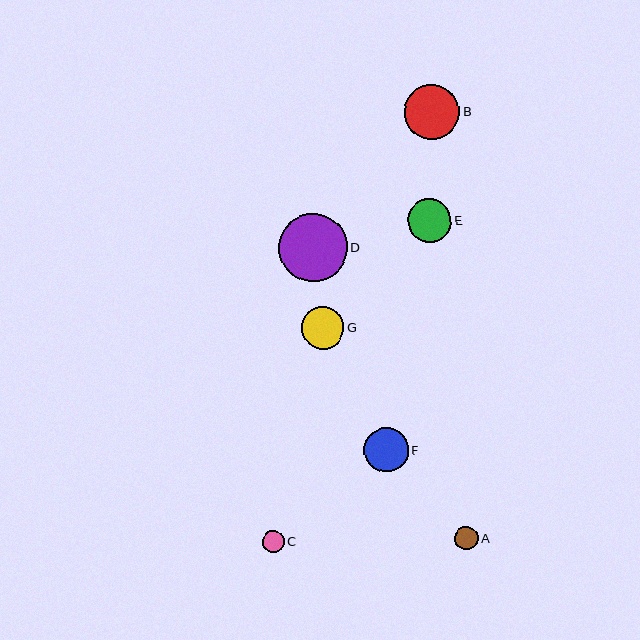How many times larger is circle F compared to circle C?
Circle F is approximately 2.0 times the size of circle C.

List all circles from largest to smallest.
From largest to smallest: D, B, F, E, G, A, C.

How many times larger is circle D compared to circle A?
Circle D is approximately 2.9 times the size of circle A.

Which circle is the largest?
Circle D is the largest with a size of approximately 68 pixels.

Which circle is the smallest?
Circle C is the smallest with a size of approximately 22 pixels.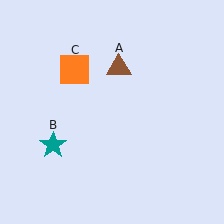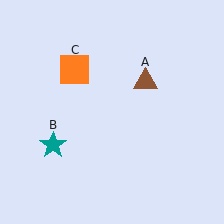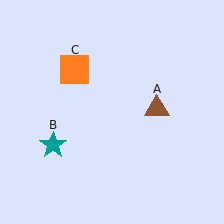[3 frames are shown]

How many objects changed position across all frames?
1 object changed position: brown triangle (object A).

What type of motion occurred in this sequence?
The brown triangle (object A) rotated clockwise around the center of the scene.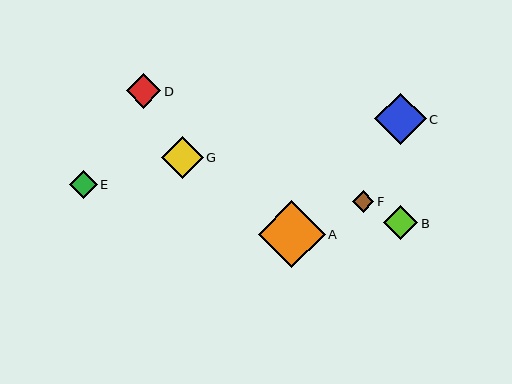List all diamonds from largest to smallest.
From largest to smallest: A, C, G, D, B, E, F.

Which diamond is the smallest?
Diamond F is the smallest with a size of approximately 21 pixels.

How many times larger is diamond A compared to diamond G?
Diamond A is approximately 1.6 times the size of diamond G.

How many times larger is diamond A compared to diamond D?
Diamond A is approximately 1.9 times the size of diamond D.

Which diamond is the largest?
Diamond A is the largest with a size of approximately 67 pixels.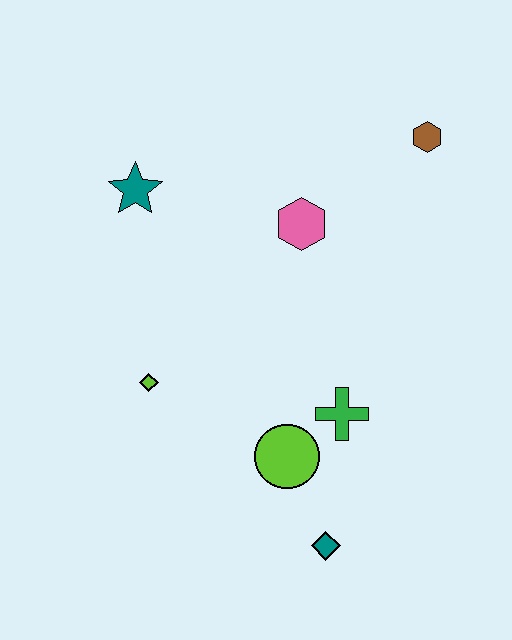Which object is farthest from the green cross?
The teal star is farthest from the green cross.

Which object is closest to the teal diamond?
The lime circle is closest to the teal diamond.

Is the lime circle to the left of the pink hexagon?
Yes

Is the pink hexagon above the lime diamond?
Yes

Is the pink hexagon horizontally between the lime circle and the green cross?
Yes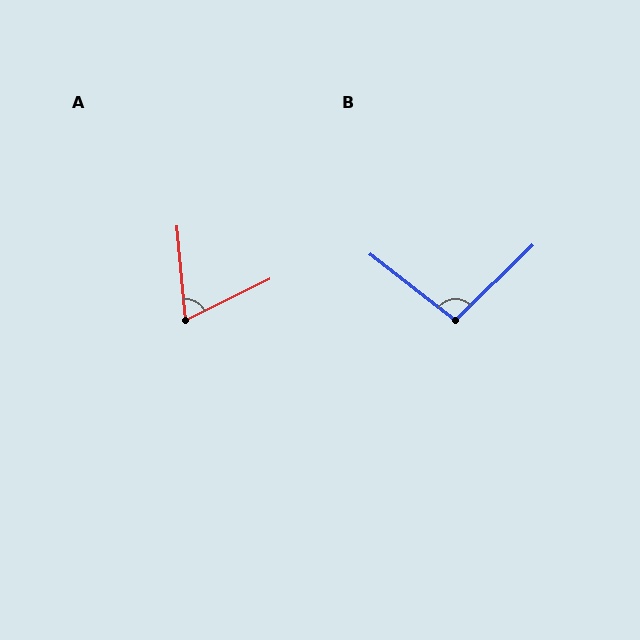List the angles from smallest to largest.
A (69°), B (98°).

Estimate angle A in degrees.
Approximately 69 degrees.